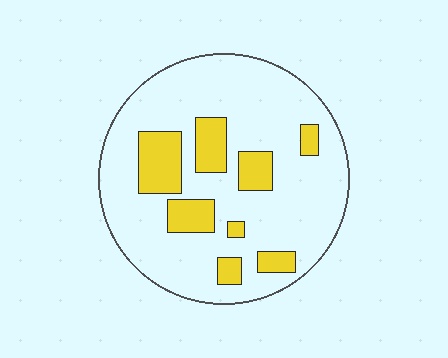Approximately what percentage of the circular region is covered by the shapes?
Approximately 20%.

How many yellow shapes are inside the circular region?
8.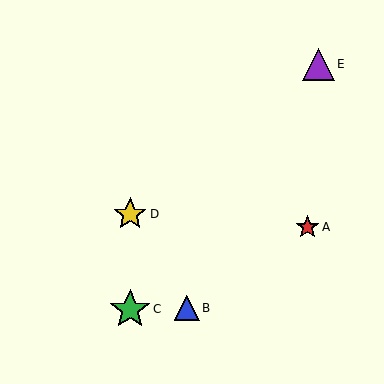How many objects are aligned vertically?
2 objects (C, D) are aligned vertically.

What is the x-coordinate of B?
Object B is at x≈187.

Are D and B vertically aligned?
No, D is at x≈130 and B is at x≈187.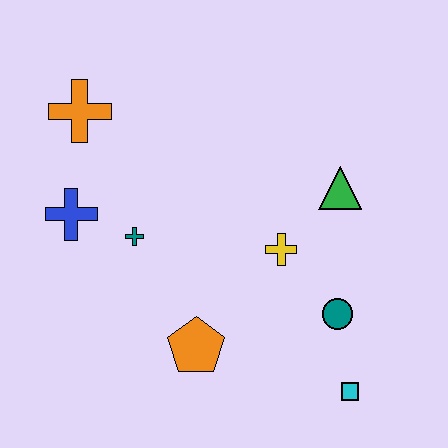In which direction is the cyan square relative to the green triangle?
The cyan square is below the green triangle.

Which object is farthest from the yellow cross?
The orange cross is farthest from the yellow cross.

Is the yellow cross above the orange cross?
No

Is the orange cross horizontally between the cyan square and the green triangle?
No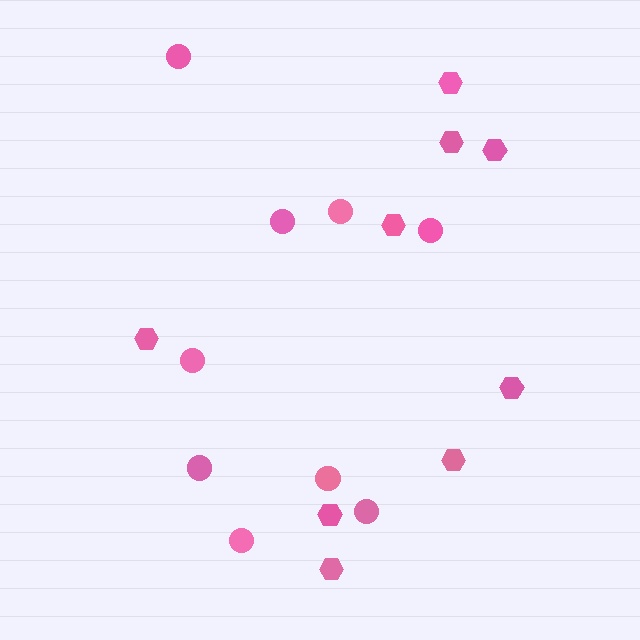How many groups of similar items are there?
There are 2 groups: one group of hexagons (9) and one group of circles (9).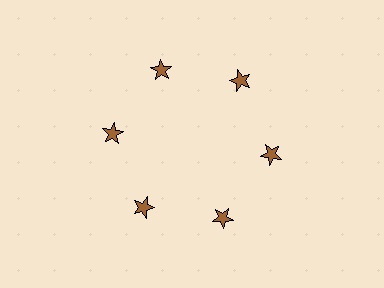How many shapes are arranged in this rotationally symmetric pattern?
There are 6 shapes, arranged in 6 groups of 1.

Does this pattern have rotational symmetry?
Yes, this pattern has 6-fold rotational symmetry. It looks the same after rotating 60 degrees around the center.